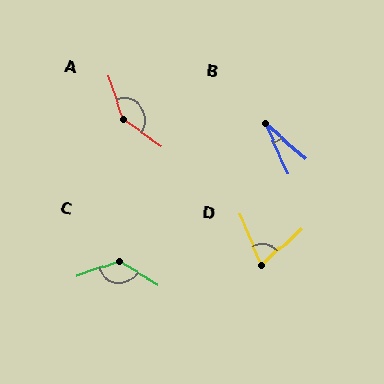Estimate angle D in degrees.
Approximately 71 degrees.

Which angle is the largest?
A, at approximately 143 degrees.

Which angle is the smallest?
B, at approximately 25 degrees.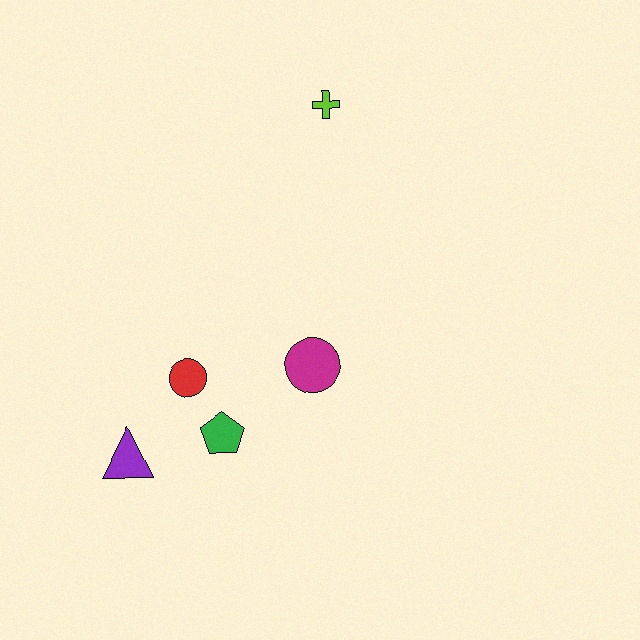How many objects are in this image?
There are 5 objects.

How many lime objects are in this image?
There is 1 lime object.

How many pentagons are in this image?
There is 1 pentagon.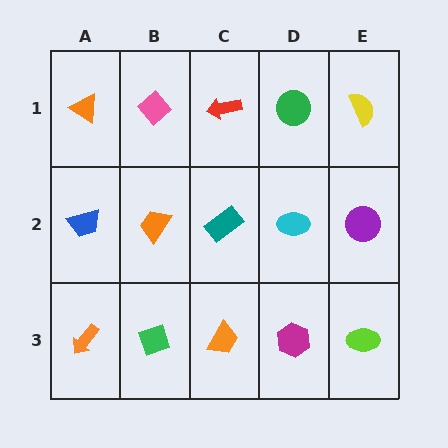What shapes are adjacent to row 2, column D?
A green circle (row 1, column D), a magenta hexagon (row 3, column D), a teal rectangle (row 2, column C), a purple circle (row 2, column E).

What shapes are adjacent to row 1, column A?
A blue trapezoid (row 2, column A), a pink diamond (row 1, column B).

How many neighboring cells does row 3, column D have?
3.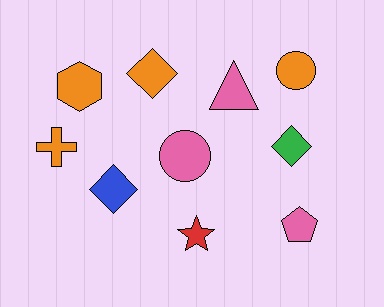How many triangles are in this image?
There is 1 triangle.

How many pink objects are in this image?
There are 3 pink objects.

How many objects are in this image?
There are 10 objects.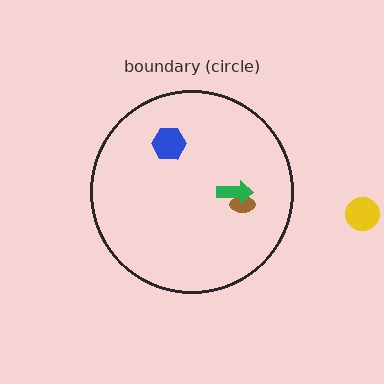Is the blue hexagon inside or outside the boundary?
Inside.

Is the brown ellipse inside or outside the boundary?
Inside.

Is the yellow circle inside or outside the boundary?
Outside.